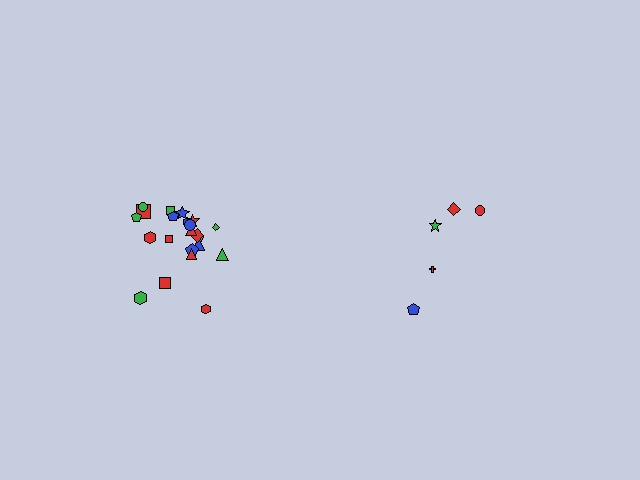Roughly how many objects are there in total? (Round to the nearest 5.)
Roughly 25 objects in total.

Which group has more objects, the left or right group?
The left group.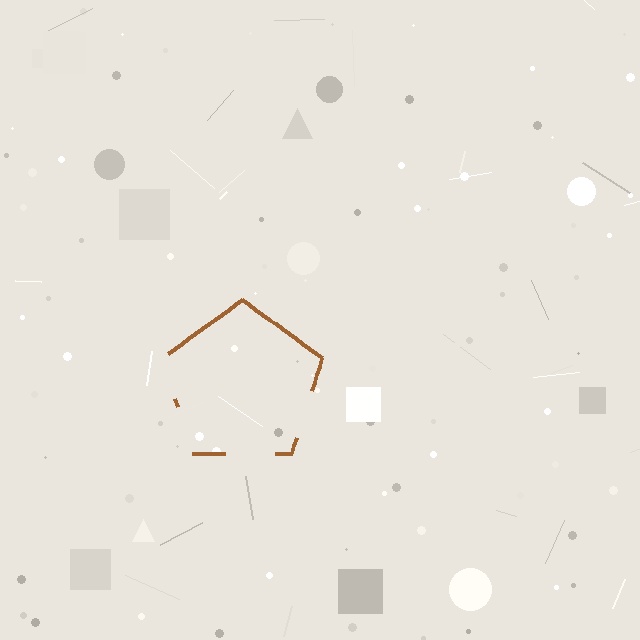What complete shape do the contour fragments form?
The contour fragments form a pentagon.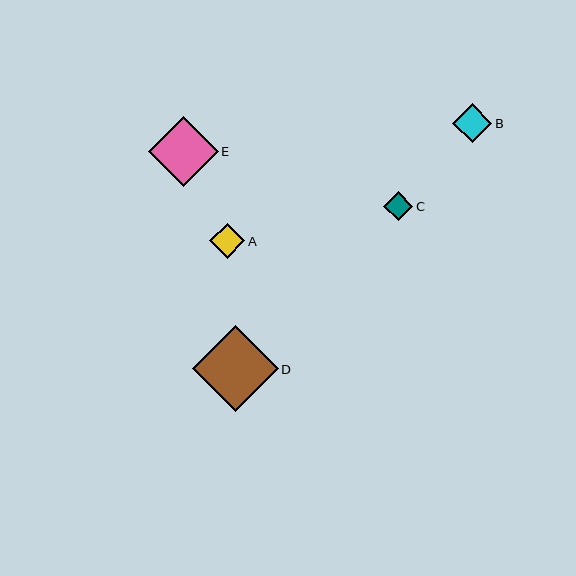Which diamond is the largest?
Diamond D is the largest with a size of approximately 86 pixels.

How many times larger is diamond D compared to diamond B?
Diamond D is approximately 2.2 times the size of diamond B.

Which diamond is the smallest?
Diamond C is the smallest with a size of approximately 29 pixels.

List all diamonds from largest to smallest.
From largest to smallest: D, E, B, A, C.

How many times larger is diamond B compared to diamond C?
Diamond B is approximately 1.4 times the size of diamond C.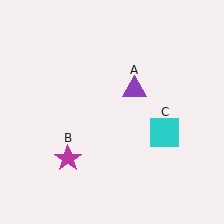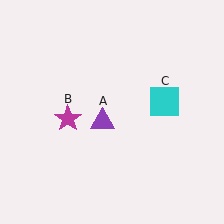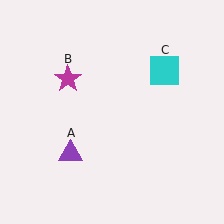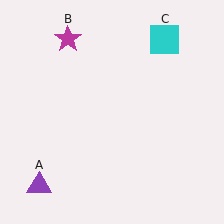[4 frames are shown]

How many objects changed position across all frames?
3 objects changed position: purple triangle (object A), magenta star (object B), cyan square (object C).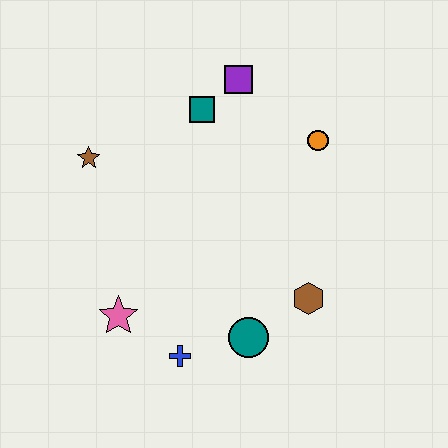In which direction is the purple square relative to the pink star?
The purple square is above the pink star.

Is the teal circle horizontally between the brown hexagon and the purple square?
Yes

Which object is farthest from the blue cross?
The purple square is farthest from the blue cross.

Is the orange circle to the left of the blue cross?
No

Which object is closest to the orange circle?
The purple square is closest to the orange circle.